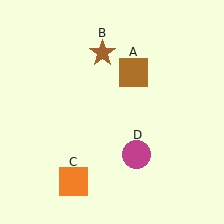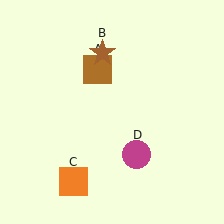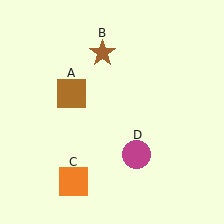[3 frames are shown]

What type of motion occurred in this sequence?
The brown square (object A) rotated counterclockwise around the center of the scene.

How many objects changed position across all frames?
1 object changed position: brown square (object A).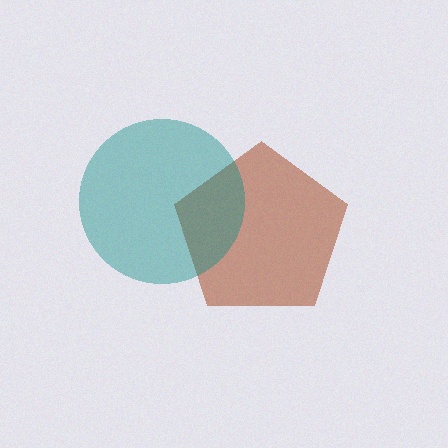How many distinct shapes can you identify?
There are 2 distinct shapes: a brown pentagon, a teal circle.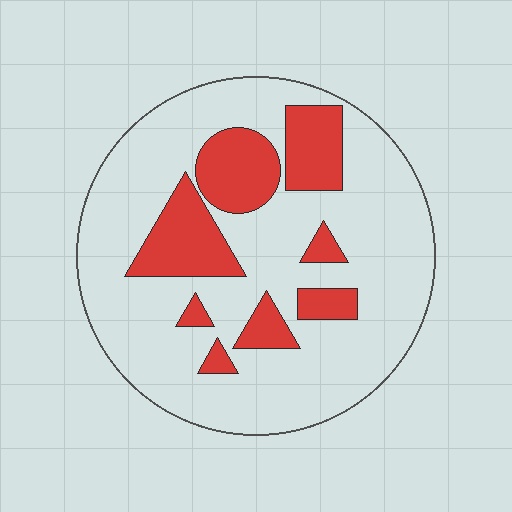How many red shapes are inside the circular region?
8.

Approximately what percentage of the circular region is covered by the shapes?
Approximately 25%.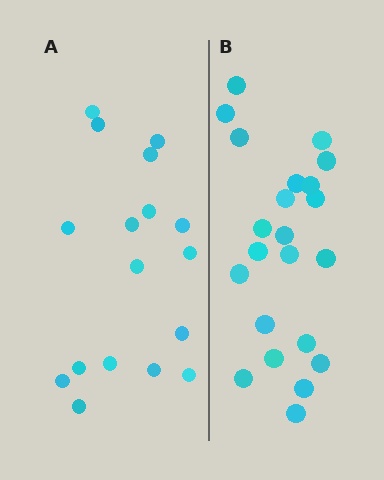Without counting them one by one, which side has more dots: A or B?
Region B (the right region) has more dots.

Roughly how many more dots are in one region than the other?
Region B has about 5 more dots than region A.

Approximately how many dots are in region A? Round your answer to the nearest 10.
About 20 dots. (The exact count is 17, which rounds to 20.)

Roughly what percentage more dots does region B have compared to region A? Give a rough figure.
About 30% more.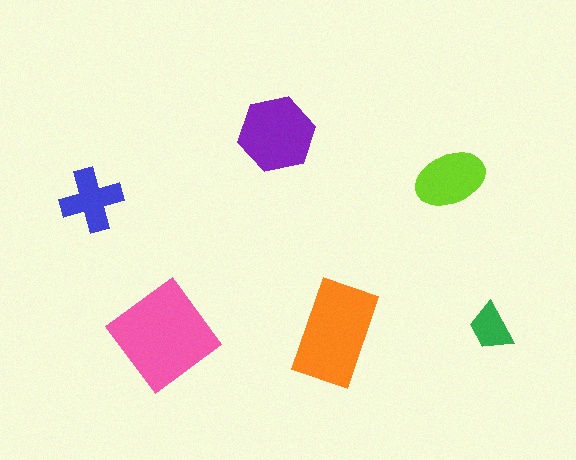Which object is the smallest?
The green trapezoid.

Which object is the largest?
The pink diamond.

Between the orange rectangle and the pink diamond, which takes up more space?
The pink diamond.